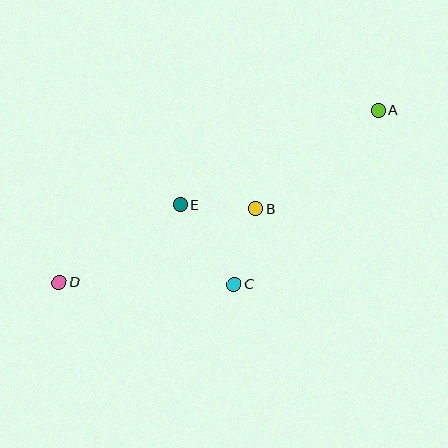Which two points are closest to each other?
Points B and E are closest to each other.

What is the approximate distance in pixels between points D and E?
The distance between D and E is approximately 144 pixels.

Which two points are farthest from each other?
Points A and D are farthest from each other.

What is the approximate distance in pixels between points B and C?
The distance between B and C is approximately 78 pixels.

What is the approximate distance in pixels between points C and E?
The distance between C and E is approximately 97 pixels.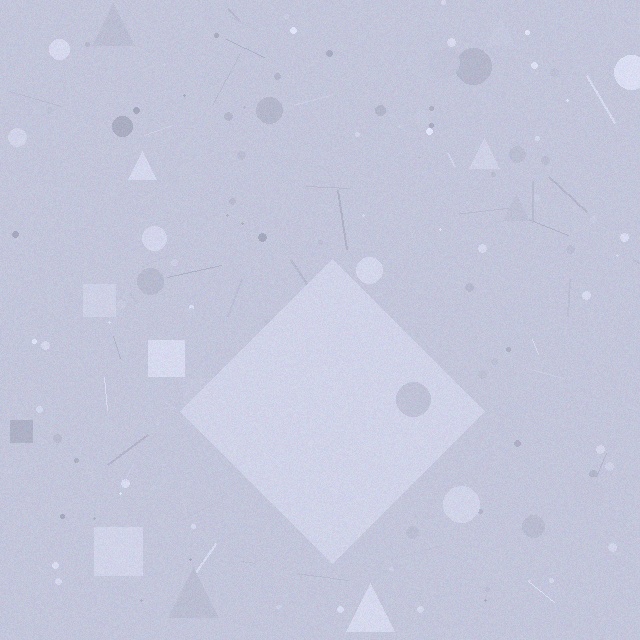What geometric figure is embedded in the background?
A diamond is embedded in the background.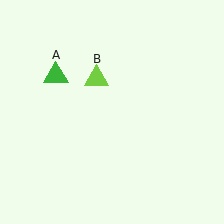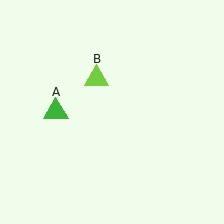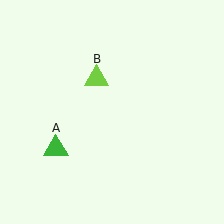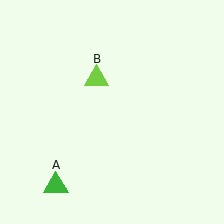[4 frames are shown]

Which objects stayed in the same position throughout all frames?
Lime triangle (object B) remained stationary.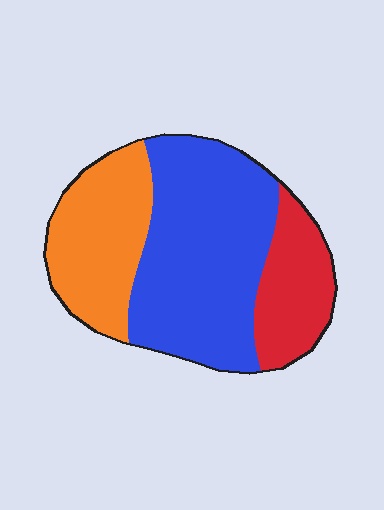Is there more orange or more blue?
Blue.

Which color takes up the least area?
Red, at roughly 20%.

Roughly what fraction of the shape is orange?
Orange takes up between a quarter and a half of the shape.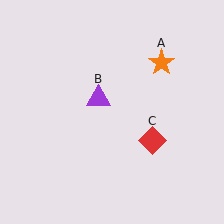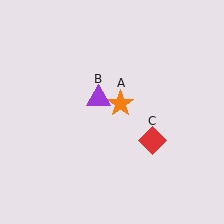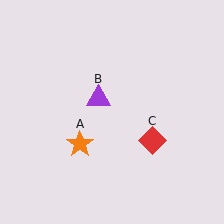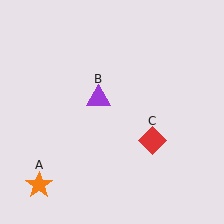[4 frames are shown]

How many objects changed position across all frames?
1 object changed position: orange star (object A).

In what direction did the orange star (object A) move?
The orange star (object A) moved down and to the left.